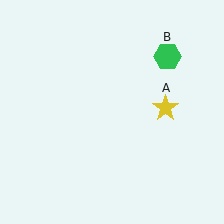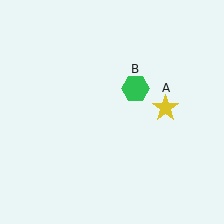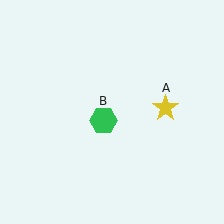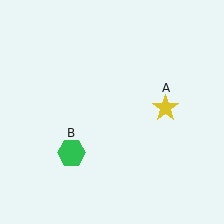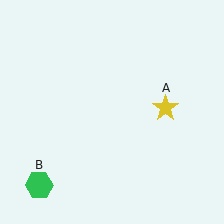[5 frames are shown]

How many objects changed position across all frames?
1 object changed position: green hexagon (object B).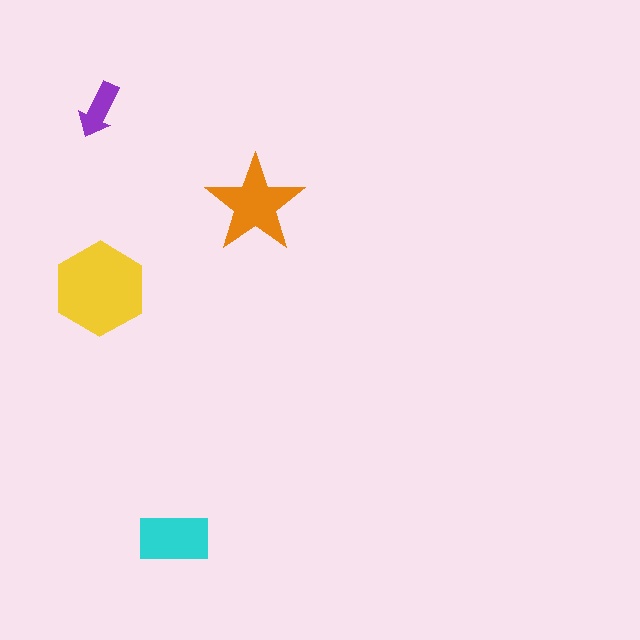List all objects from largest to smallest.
The yellow hexagon, the orange star, the cyan rectangle, the purple arrow.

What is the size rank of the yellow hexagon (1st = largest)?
1st.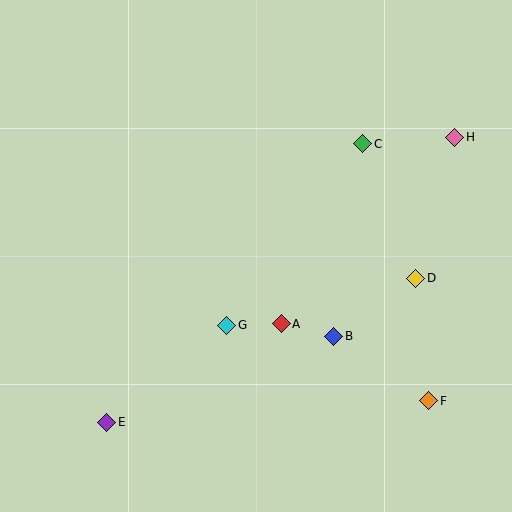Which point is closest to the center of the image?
Point A at (281, 324) is closest to the center.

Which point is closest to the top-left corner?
Point C is closest to the top-left corner.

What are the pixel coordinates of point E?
Point E is at (107, 422).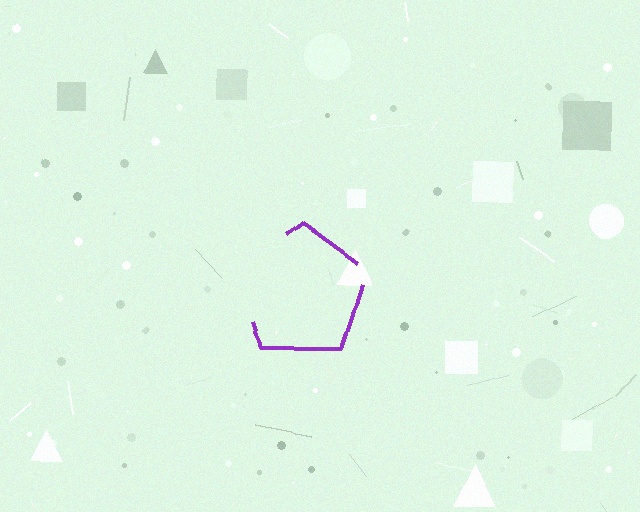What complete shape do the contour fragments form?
The contour fragments form a pentagon.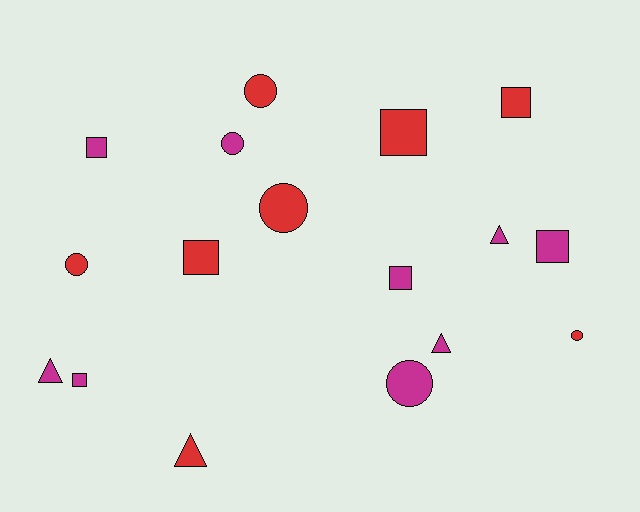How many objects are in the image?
There are 17 objects.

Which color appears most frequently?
Magenta, with 9 objects.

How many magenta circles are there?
There are 2 magenta circles.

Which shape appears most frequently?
Square, with 7 objects.